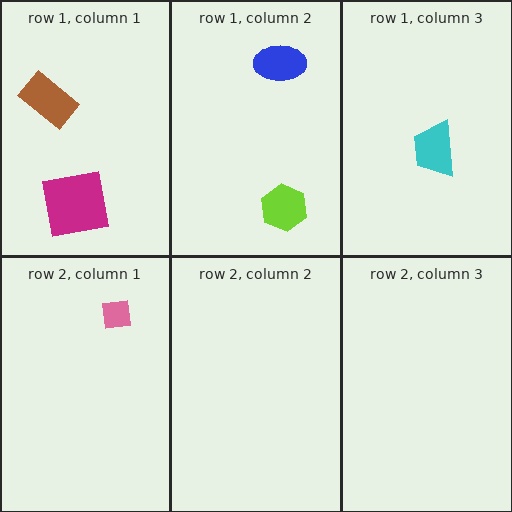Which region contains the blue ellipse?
The row 1, column 2 region.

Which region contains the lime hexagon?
The row 1, column 2 region.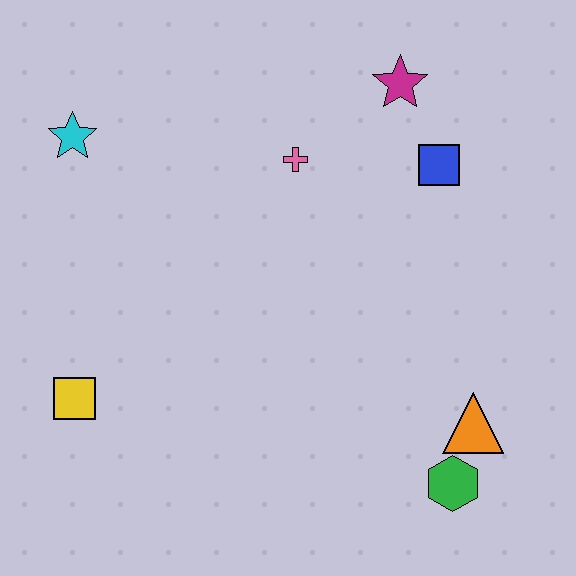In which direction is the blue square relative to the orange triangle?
The blue square is above the orange triangle.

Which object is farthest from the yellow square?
The magenta star is farthest from the yellow square.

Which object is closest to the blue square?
The magenta star is closest to the blue square.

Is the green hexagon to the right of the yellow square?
Yes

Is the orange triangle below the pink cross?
Yes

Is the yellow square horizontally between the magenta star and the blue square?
No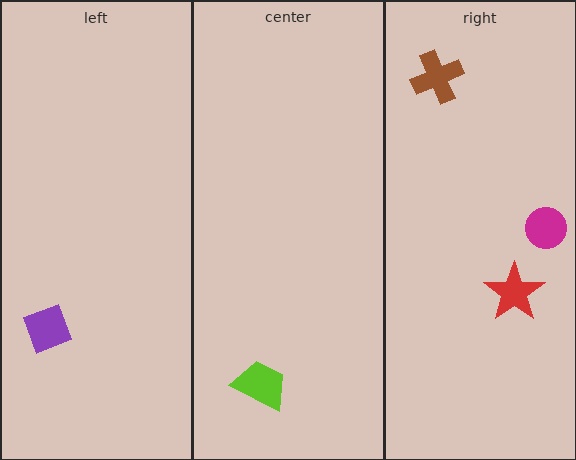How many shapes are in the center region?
1.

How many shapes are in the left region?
1.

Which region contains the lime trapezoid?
The center region.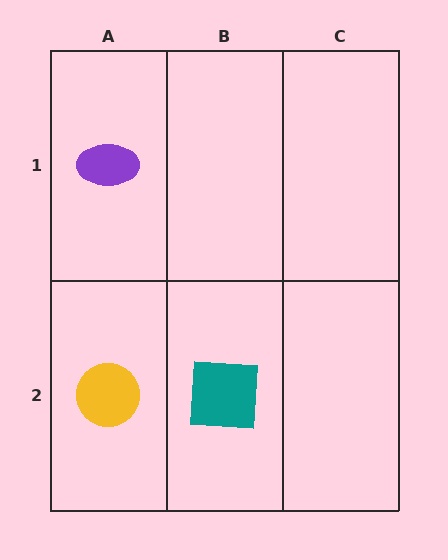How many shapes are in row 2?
2 shapes.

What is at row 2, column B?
A teal square.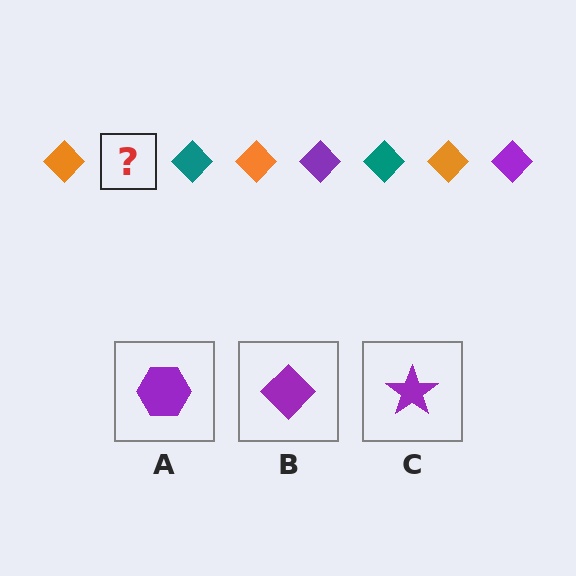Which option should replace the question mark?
Option B.